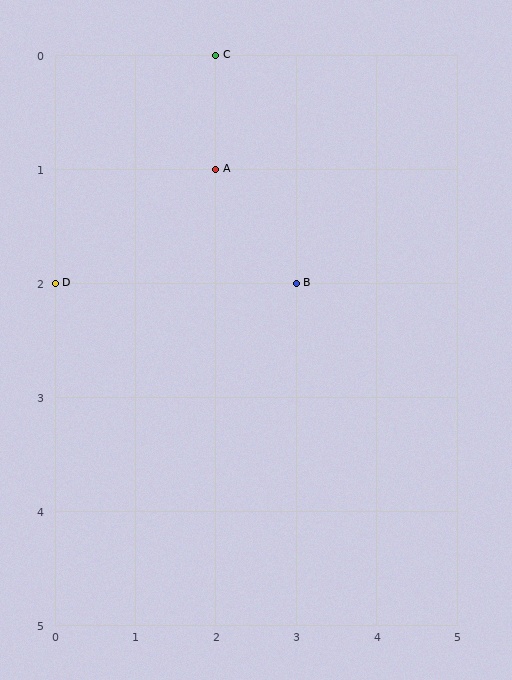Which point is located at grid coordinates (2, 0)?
Point C is at (2, 0).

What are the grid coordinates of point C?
Point C is at grid coordinates (2, 0).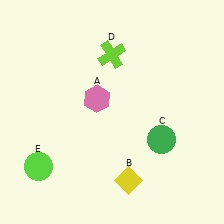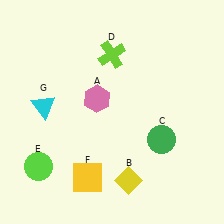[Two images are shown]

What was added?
A yellow square (F), a cyan triangle (G) were added in Image 2.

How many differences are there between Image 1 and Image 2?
There are 2 differences between the two images.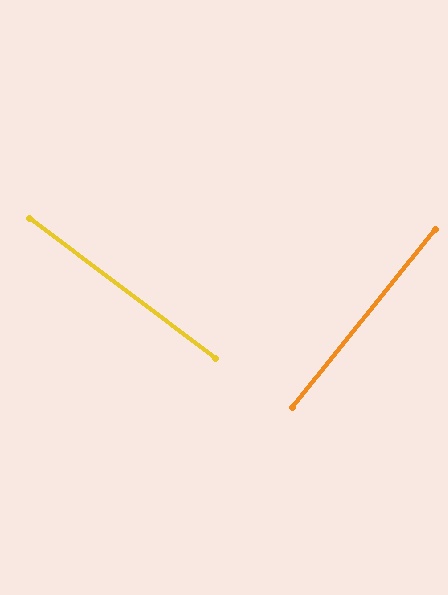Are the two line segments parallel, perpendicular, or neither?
Perpendicular — they meet at approximately 88°.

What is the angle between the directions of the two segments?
Approximately 88 degrees.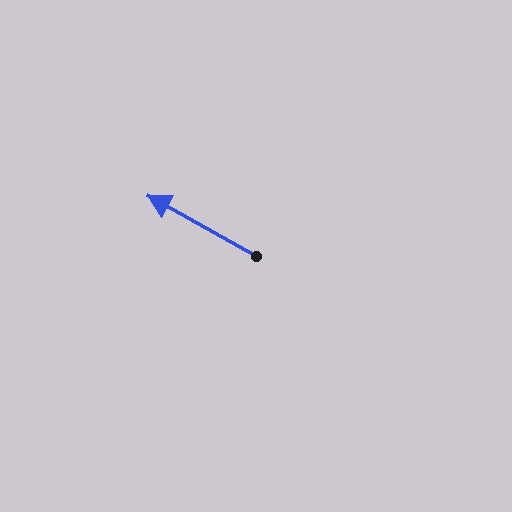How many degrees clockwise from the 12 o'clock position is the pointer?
Approximately 299 degrees.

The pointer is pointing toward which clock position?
Roughly 10 o'clock.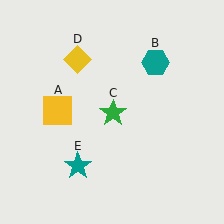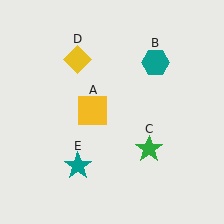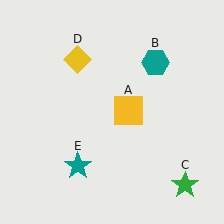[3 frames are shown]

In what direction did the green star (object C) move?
The green star (object C) moved down and to the right.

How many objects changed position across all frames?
2 objects changed position: yellow square (object A), green star (object C).